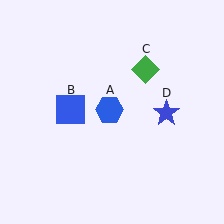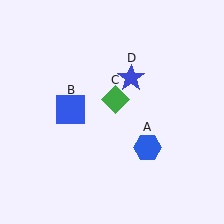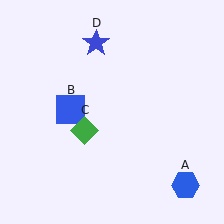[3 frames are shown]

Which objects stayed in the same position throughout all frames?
Blue square (object B) remained stationary.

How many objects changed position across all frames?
3 objects changed position: blue hexagon (object A), green diamond (object C), blue star (object D).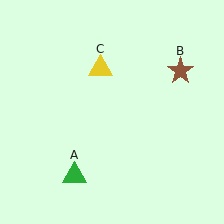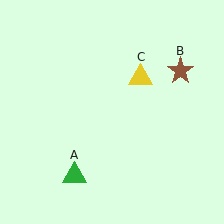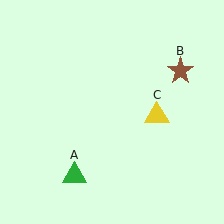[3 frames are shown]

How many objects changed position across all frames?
1 object changed position: yellow triangle (object C).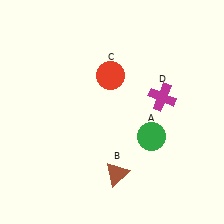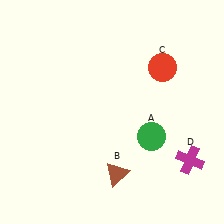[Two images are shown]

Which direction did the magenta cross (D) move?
The magenta cross (D) moved down.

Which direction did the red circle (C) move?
The red circle (C) moved right.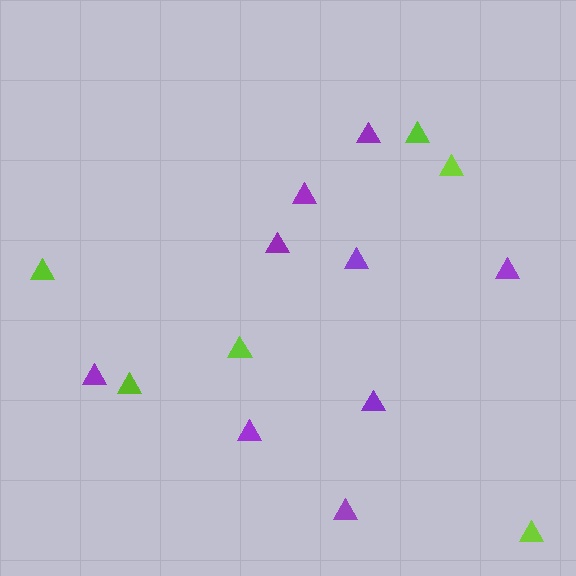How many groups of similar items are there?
There are 2 groups: one group of lime triangles (6) and one group of purple triangles (9).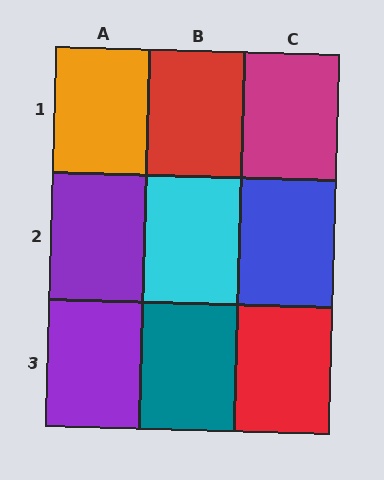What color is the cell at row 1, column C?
Magenta.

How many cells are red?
2 cells are red.